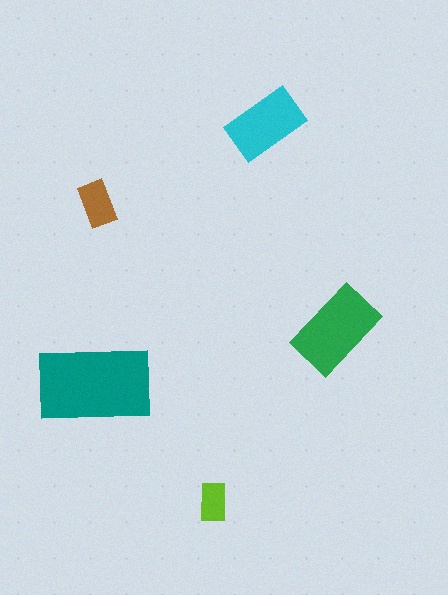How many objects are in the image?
There are 5 objects in the image.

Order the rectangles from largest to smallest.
the teal one, the green one, the cyan one, the brown one, the lime one.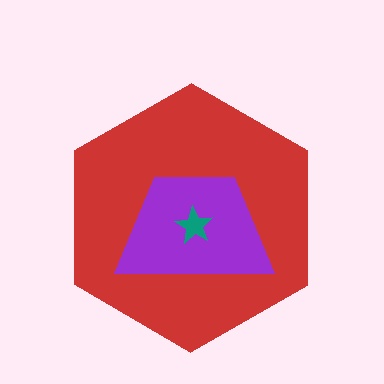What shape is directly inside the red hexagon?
The purple trapezoid.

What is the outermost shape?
The red hexagon.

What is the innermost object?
The teal star.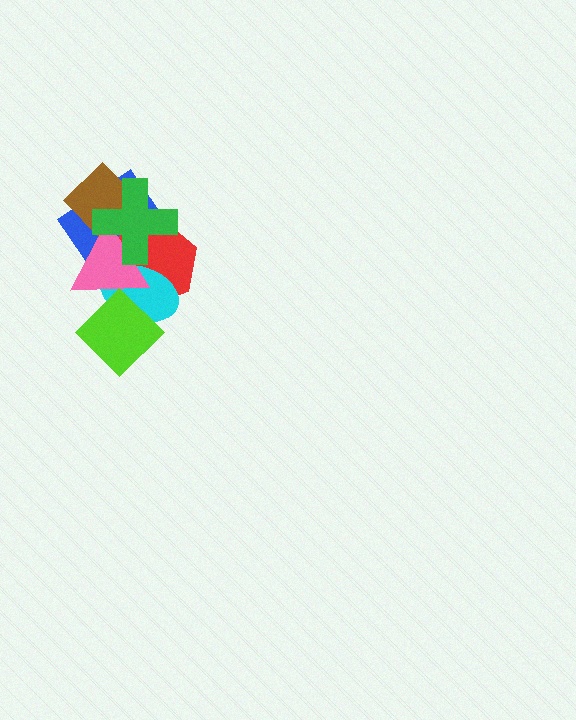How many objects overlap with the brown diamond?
3 objects overlap with the brown diamond.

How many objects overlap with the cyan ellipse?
5 objects overlap with the cyan ellipse.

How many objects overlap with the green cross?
5 objects overlap with the green cross.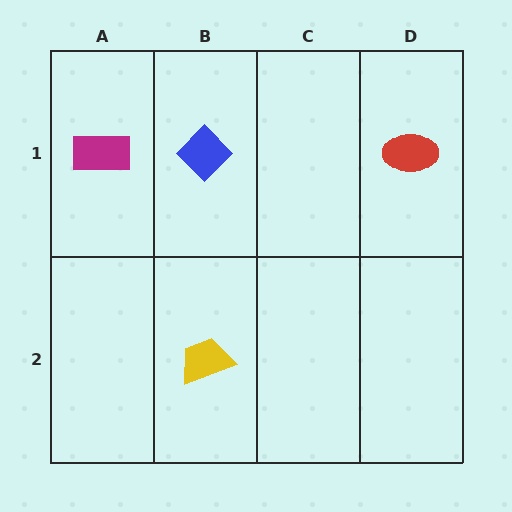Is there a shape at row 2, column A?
No, that cell is empty.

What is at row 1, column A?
A magenta rectangle.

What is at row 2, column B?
A yellow trapezoid.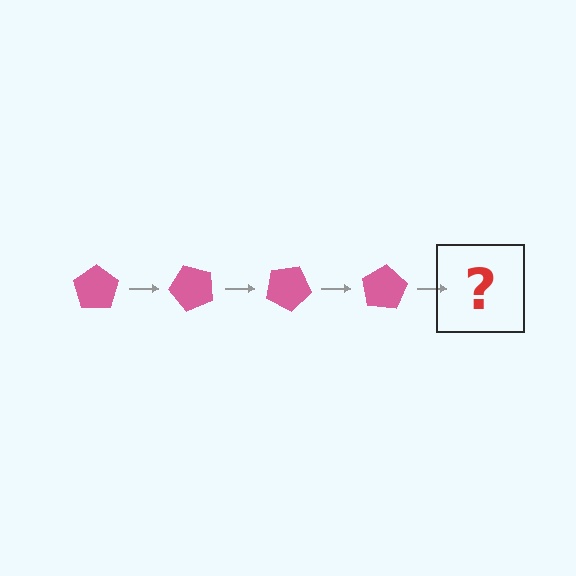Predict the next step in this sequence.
The next step is a pink pentagon rotated 200 degrees.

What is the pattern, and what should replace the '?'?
The pattern is that the pentagon rotates 50 degrees each step. The '?' should be a pink pentagon rotated 200 degrees.